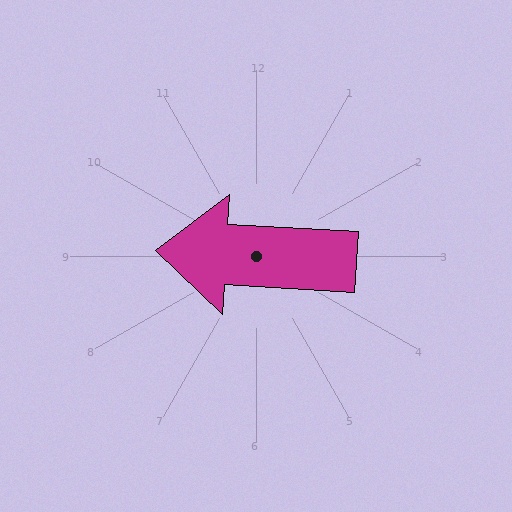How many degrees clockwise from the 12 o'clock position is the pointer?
Approximately 273 degrees.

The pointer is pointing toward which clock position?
Roughly 9 o'clock.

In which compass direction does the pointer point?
West.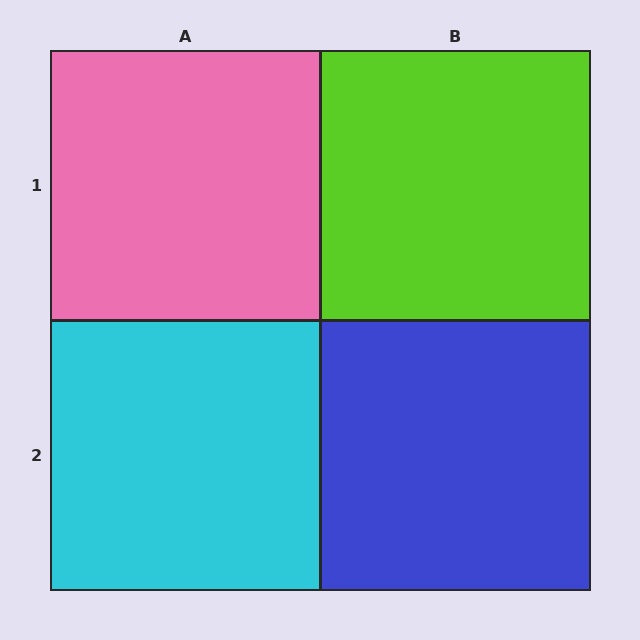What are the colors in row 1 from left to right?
Pink, lime.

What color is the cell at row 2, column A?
Cyan.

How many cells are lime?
1 cell is lime.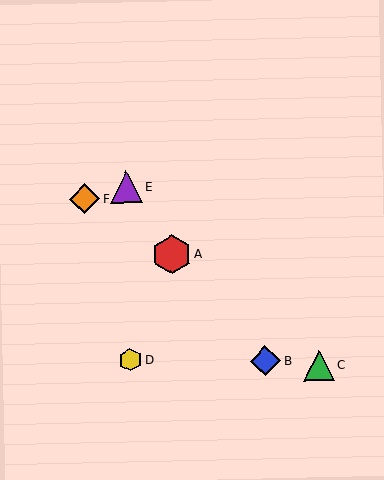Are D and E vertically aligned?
Yes, both are at x≈130.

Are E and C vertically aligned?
No, E is at x≈126 and C is at x≈319.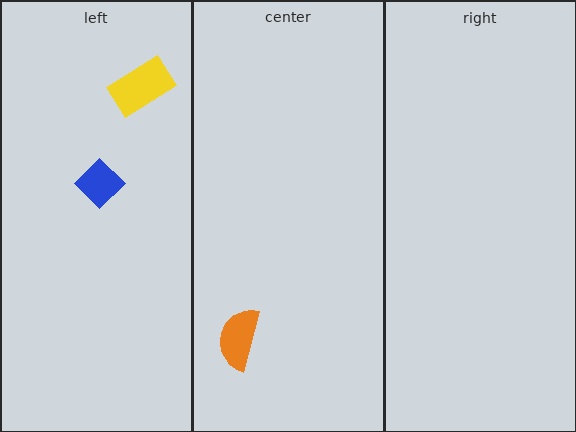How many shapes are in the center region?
1.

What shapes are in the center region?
The orange semicircle.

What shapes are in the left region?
The blue diamond, the yellow rectangle.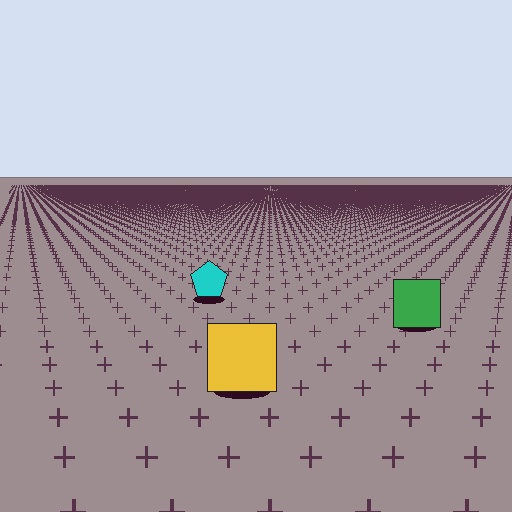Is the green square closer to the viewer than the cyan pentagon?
Yes. The green square is closer — you can tell from the texture gradient: the ground texture is coarser near it.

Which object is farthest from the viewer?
The cyan pentagon is farthest from the viewer. It appears smaller and the ground texture around it is denser.